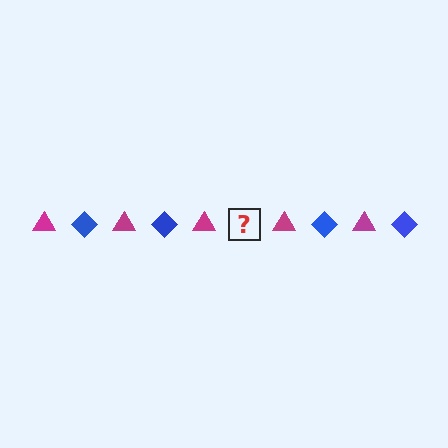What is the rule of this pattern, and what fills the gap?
The rule is that the pattern alternates between magenta triangle and blue diamond. The gap should be filled with a blue diamond.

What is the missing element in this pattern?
The missing element is a blue diamond.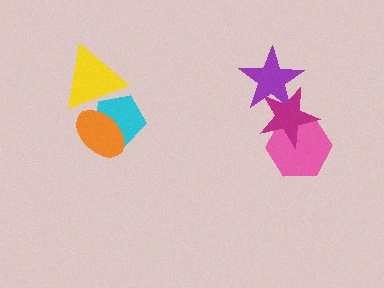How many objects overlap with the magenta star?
2 objects overlap with the magenta star.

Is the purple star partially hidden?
Yes, it is partially covered by another shape.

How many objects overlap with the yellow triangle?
2 objects overlap with the yellow triangle.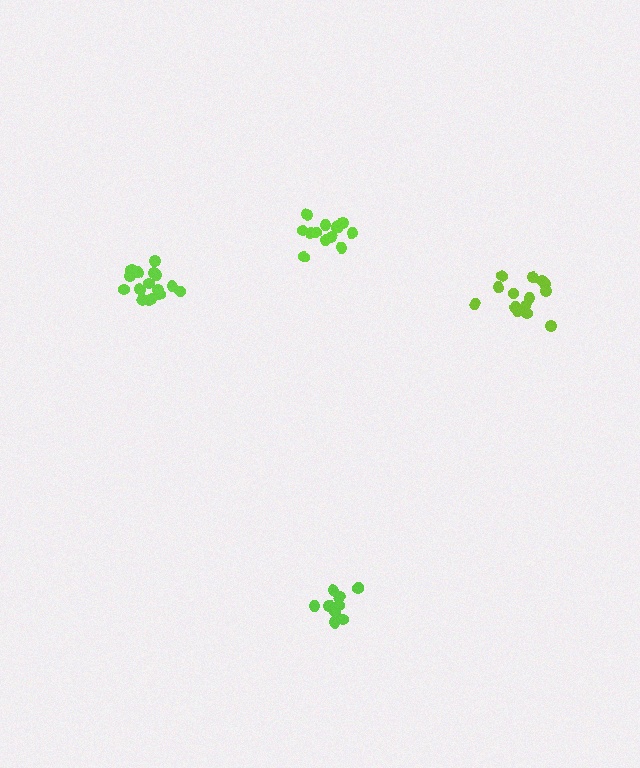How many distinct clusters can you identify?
There are 4 distinct clusters.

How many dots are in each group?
Group 1: 16 dots, Group 2: 13 dots, Group 3: 14 dots, Group 4: 11 dots (54 total).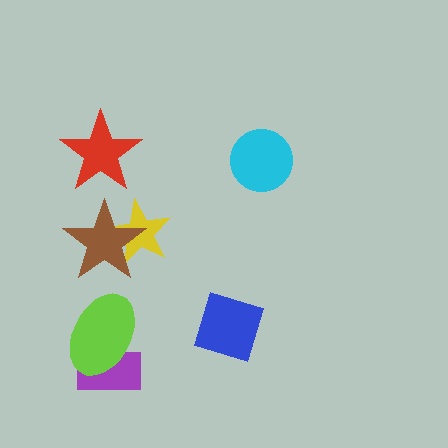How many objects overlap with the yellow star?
1 object overlaps with the yellow star.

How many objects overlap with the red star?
0 objects overlap with the red star.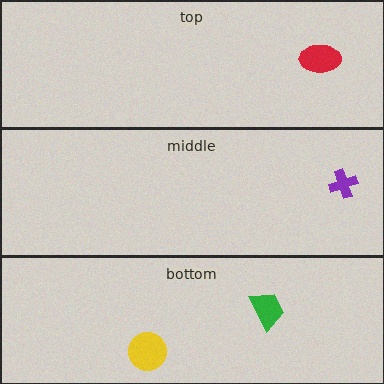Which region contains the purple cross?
The middle region.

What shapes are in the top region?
The red ellipse.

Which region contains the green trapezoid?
The bottom region.